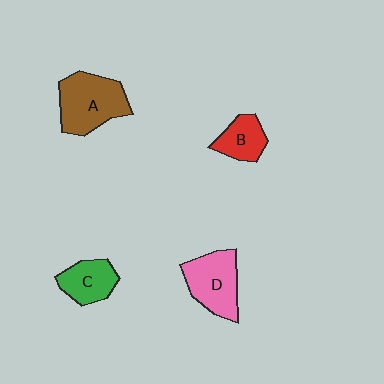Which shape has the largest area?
Shape A (brown).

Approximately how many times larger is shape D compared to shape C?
Approximately 1.4 times.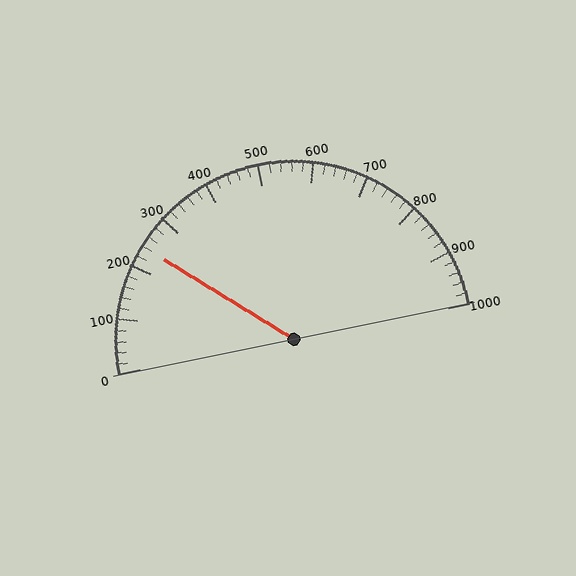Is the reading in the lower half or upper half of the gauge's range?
The reading is in the lower half of the range (0 to 1000).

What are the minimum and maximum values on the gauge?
The gauge ranges from 0 to 1000.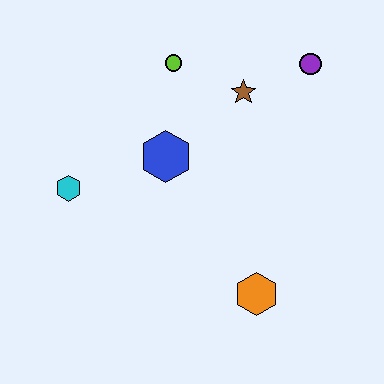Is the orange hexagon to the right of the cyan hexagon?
Yes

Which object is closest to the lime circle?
The brown star is closest to the lime circle.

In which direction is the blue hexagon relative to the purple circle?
The blue hexagon is to the left of the purple circle.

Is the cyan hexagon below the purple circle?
Yes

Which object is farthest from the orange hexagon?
The lime circle is farthest from the orange hexagon.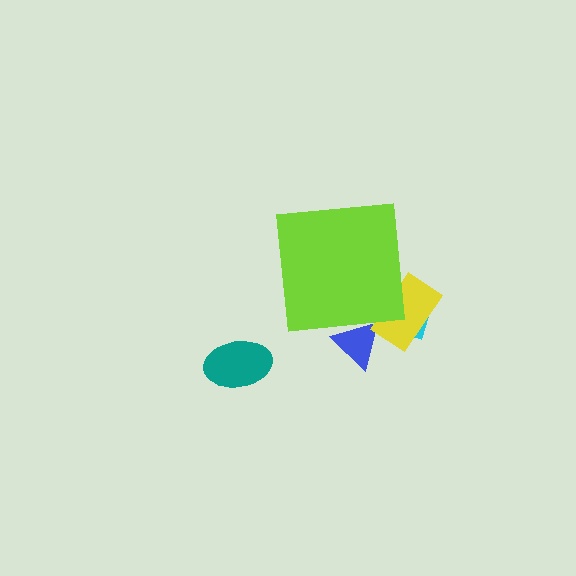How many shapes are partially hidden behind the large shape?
3 shapes are partially hidden.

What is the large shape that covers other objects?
A lime square.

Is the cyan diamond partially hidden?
Yes, the cyan diamond is partially hidden behind the lime square.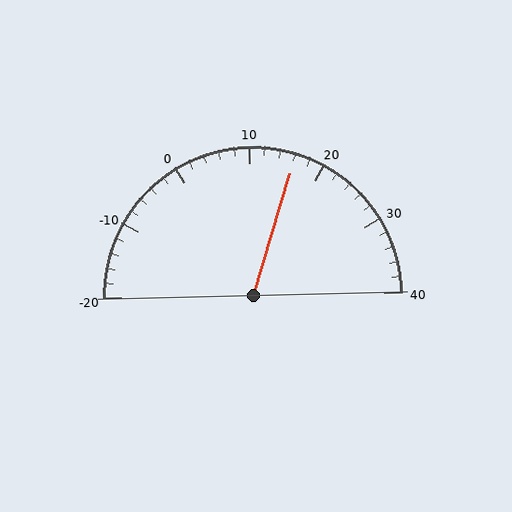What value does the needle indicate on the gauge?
The needle indicates approximately 16.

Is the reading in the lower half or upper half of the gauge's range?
The reading is in the upper half of the range (-20 to 40).